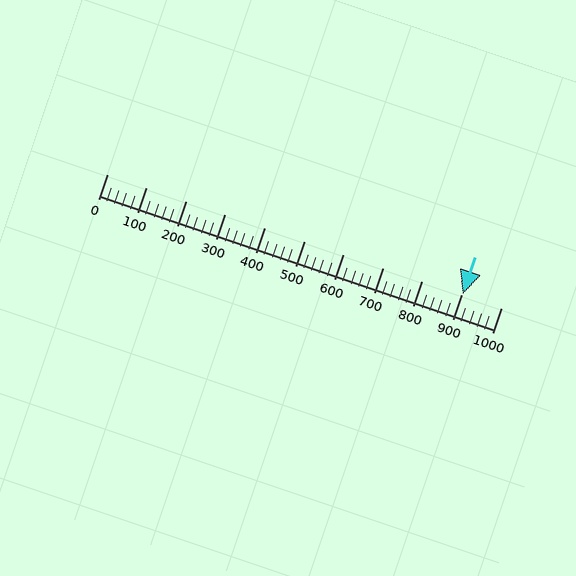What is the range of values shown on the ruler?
The ruler shows values from 0 to 1000.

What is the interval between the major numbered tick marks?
The major tick marks are spaced 100 units apart.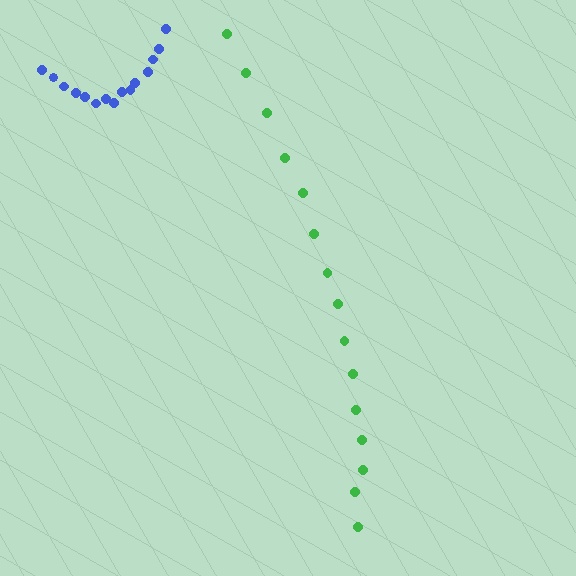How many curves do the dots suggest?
There are 2 distinct paths.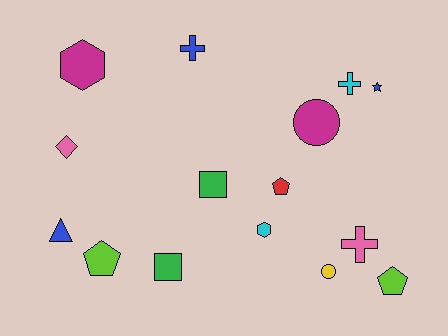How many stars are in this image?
There is 1 star.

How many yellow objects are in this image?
There is 1 yellow object.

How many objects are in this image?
There are 15 objects.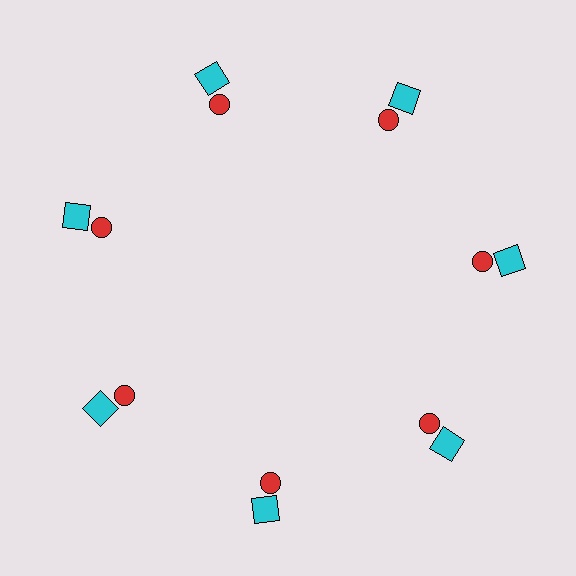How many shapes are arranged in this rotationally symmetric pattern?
There are 14 shapes, arranged in 7 groups of 2.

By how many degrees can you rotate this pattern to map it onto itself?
The pattern maps onto itself every 51 degrees of rotation.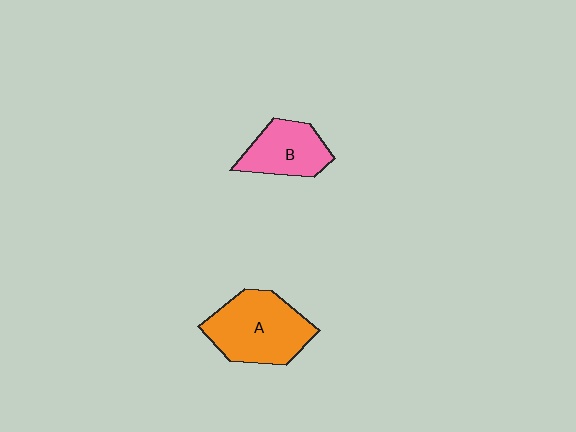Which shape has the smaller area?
Shape B (pink).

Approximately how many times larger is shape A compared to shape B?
Approximately 1.5 times.